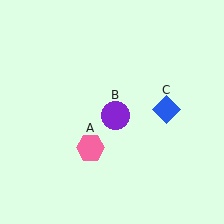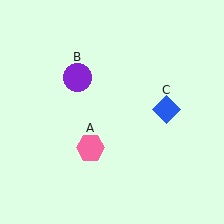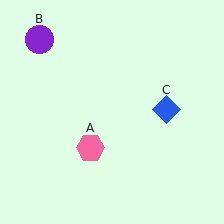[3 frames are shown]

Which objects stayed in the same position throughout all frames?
Pink hexagon (object A) and blue diamond (object C) remained stationary.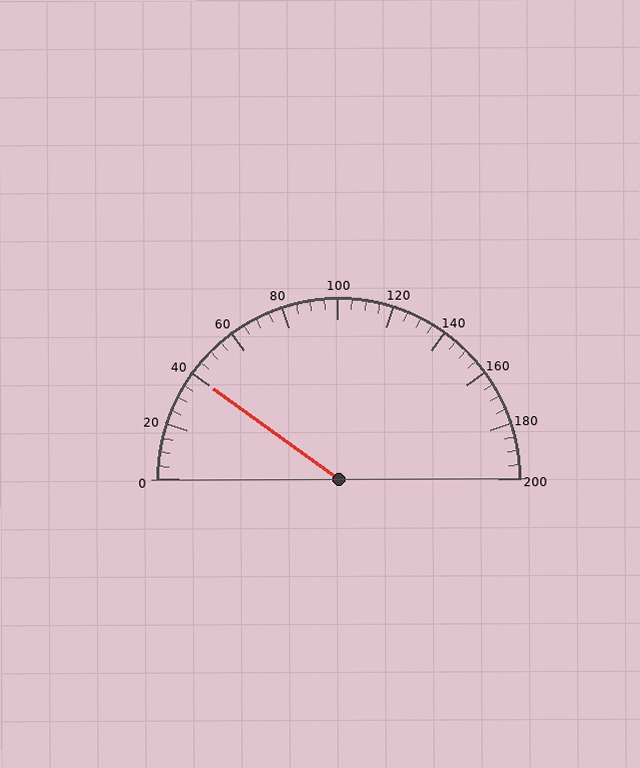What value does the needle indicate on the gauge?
The needle indicates approximately 40.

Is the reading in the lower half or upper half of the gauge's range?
The reading is in the lower half of the range (0 to 200).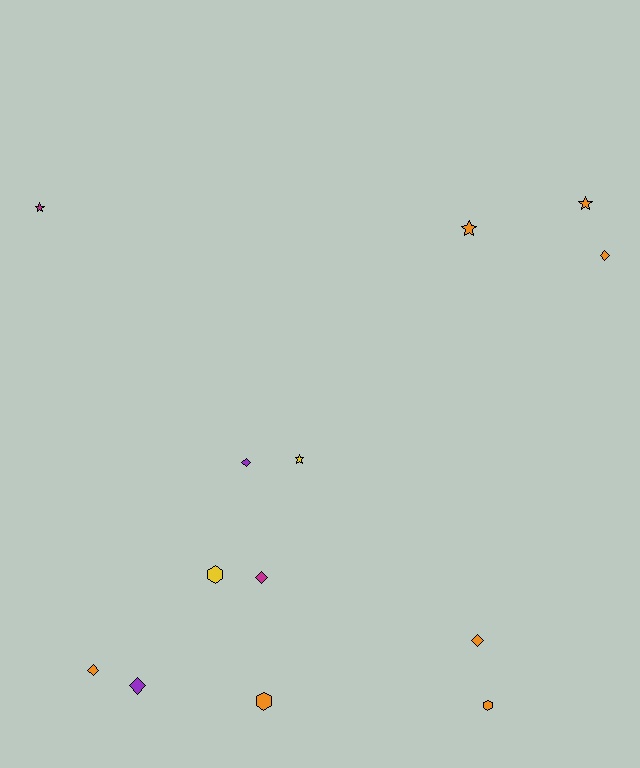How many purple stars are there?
There are no purple stars.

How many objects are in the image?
There are 13 objects.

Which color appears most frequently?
Orange, with 7 objects.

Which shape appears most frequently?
Diamond, with 6 objects.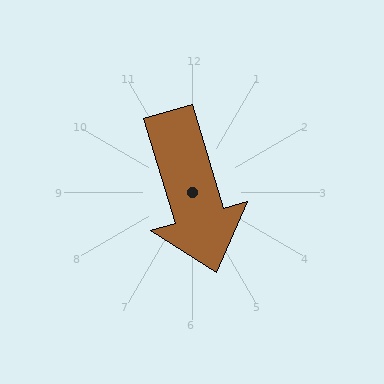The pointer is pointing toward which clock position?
Roughly 5 o'clock.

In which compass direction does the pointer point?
South.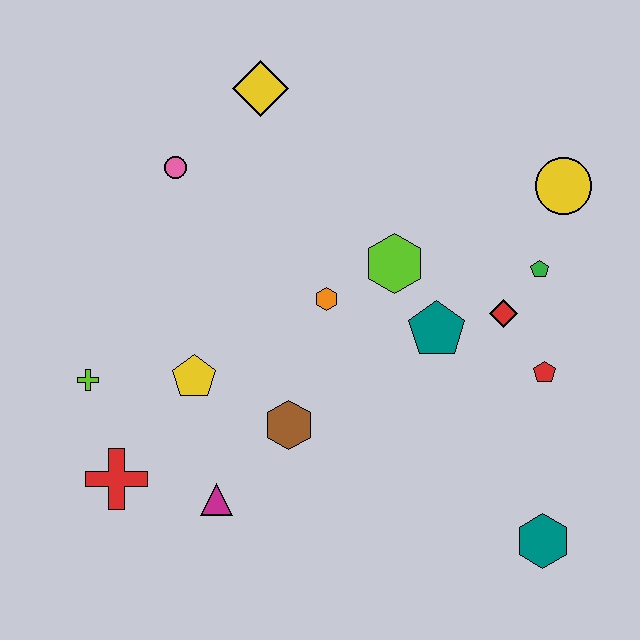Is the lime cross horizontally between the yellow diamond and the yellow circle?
No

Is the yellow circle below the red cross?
No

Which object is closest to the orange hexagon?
The lime hexagon is closest to the orange hexagon.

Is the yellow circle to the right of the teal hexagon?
Yes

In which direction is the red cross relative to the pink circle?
The red cross is below the pink circle.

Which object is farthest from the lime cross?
The yellow circle is farthest from the lime cross.